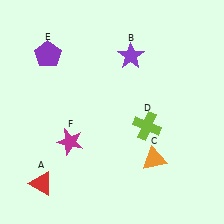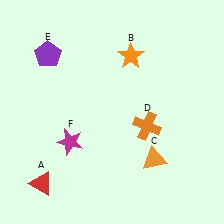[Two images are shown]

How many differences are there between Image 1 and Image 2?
There are 2 differences between the two images.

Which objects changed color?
B changed from purple to orange. D changed from lime to orange.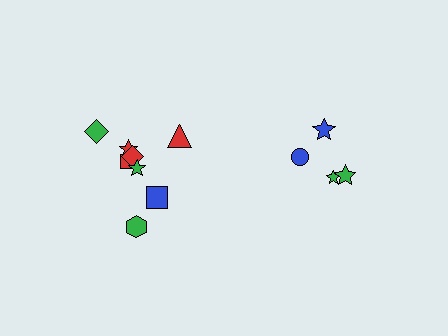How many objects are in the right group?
There are 4 objects.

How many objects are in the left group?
There are 8 objects.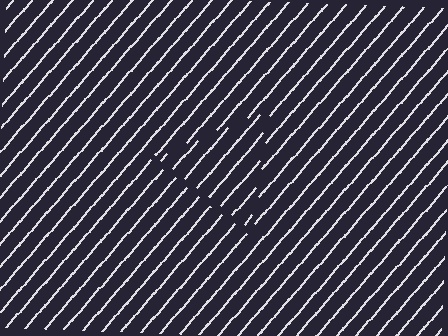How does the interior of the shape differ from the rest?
The interior of the shape contains the same grating, shifted by half a period — the contour is defined by the phase discontinuity where line-ends from the inner and outer gratings abut.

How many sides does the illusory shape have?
3 sides — the line-ends trace a triangle.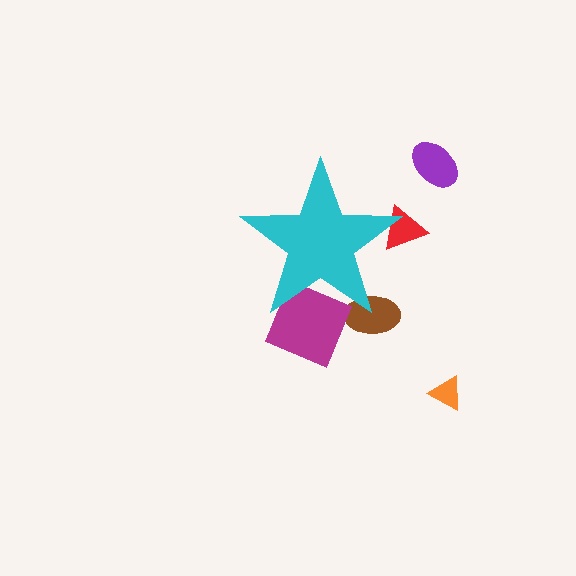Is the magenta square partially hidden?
Yes, the magenta square is partially hidden behind the cyan star.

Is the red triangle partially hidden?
Yes, the red triangle is partially hidden behind the cyan star.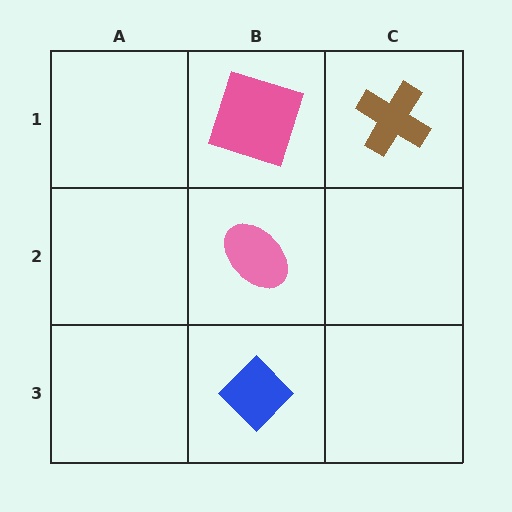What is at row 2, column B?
A pink ellipse.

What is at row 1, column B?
A pink square.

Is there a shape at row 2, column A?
No, that cell is empty.